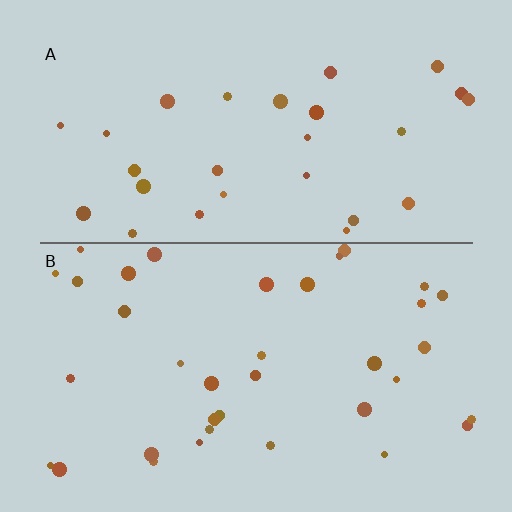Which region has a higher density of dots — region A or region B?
B (the bottom).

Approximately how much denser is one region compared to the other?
Approximately 1.3× — region B over region A.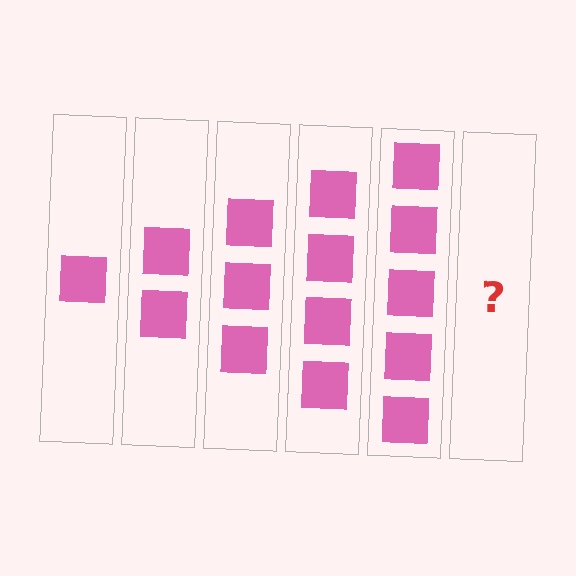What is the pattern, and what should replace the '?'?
The pattern is that each step adds one more square. The '?' should be 6 squares.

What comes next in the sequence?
The next element should be 6 squares.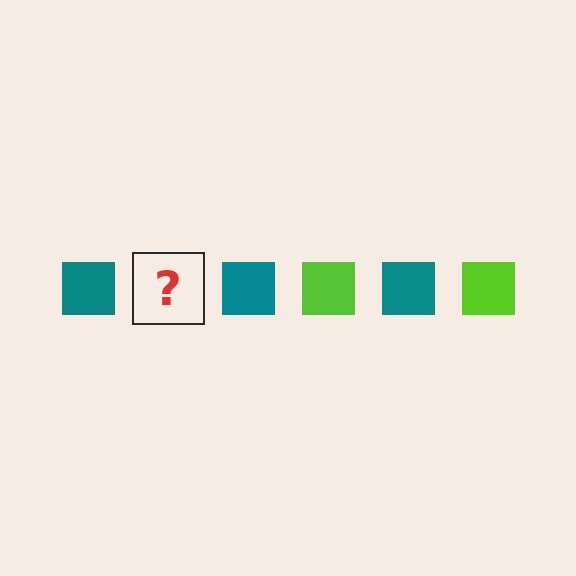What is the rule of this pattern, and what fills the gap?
The rule is that the pattern cycles through teal, lime squares. The gap should be filled with a lime square.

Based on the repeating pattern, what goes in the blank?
The blank should be a lime square.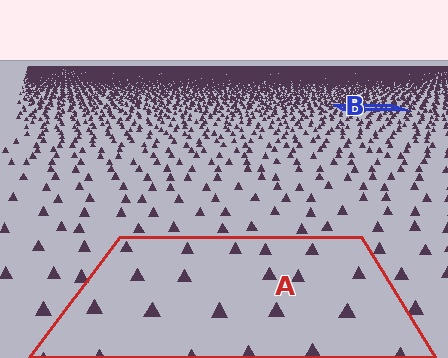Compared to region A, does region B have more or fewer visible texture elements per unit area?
Region B has more texture elements per unit area — they are packed more densely because it is farther away.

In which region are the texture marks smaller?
The texture marks are smaller in region B, because it is farther away.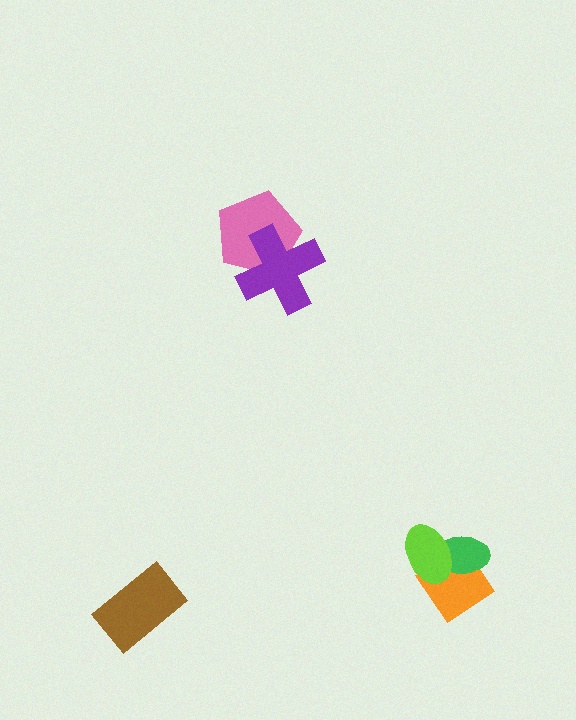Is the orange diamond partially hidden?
Yes, it is partially covered by another shape.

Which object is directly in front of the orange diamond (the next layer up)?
The green ellipse is directly in front of the orange diamond.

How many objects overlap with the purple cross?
1 object overlaps with the purple cross.